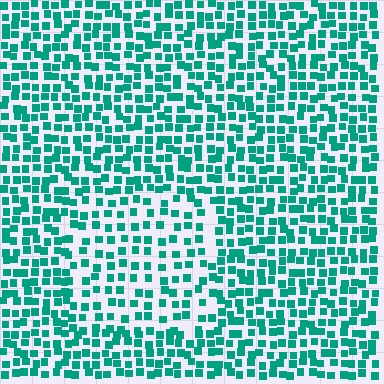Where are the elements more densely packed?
The elements are more densely packed outside the rectangle boundary.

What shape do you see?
I see a rectangle.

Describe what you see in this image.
The image contains small teal elements arranged at two different densities. A rectangle-shaped region is visible where the elements are less densely packed than the surrounding area.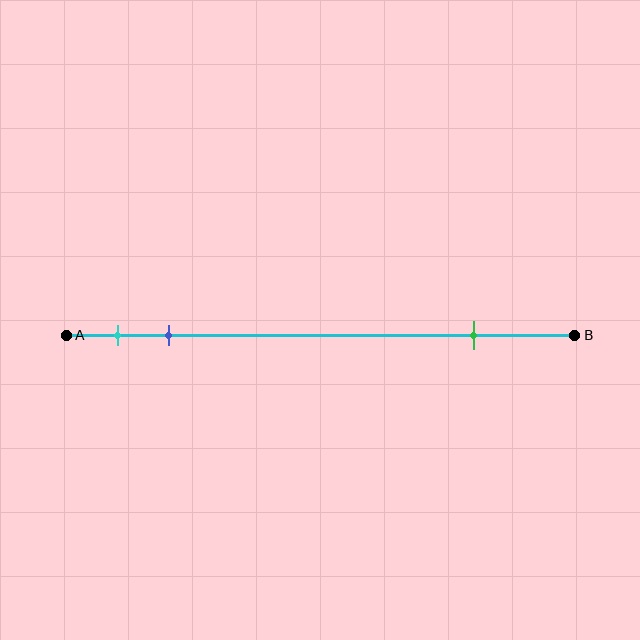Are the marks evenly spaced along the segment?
No, the marks are not evenly spaced.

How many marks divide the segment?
There are 3 marks dividing the segment.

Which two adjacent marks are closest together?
The cyan and blue marks are the closest adjacent pair.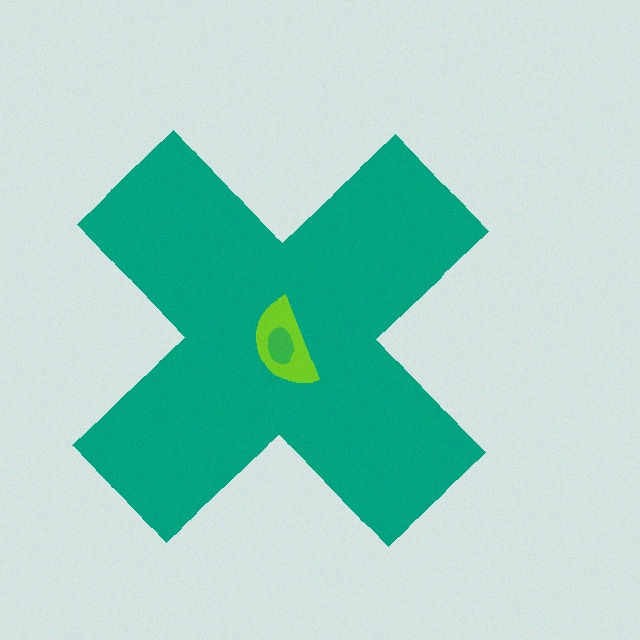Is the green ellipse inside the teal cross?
Yes.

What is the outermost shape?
The teal cross.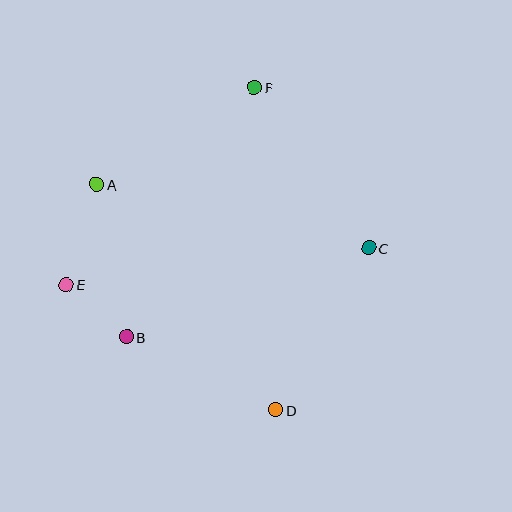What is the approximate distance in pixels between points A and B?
The distance between A and B is approximately 156 pixels.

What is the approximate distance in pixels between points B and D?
The distance between B and D is approximately 166 pixels.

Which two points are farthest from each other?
Points D and F are farthest from each other.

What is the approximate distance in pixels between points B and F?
The distance between B and F is approximately 280 pixels.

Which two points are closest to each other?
Points B and E are closest to each other.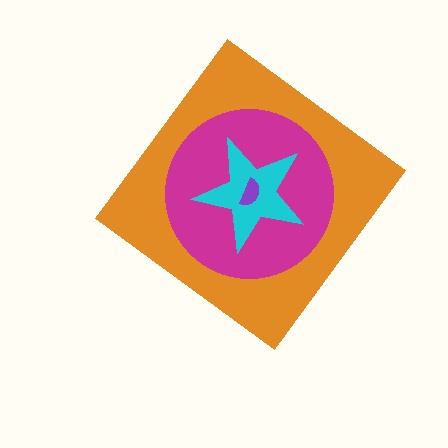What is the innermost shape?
The purple semicircle.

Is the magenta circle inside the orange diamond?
Yes.